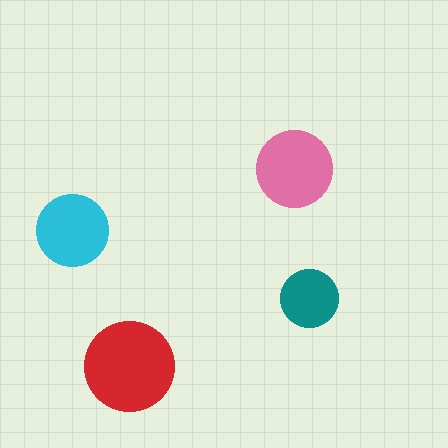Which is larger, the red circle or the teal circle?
The red one.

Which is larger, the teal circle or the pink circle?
The pink one.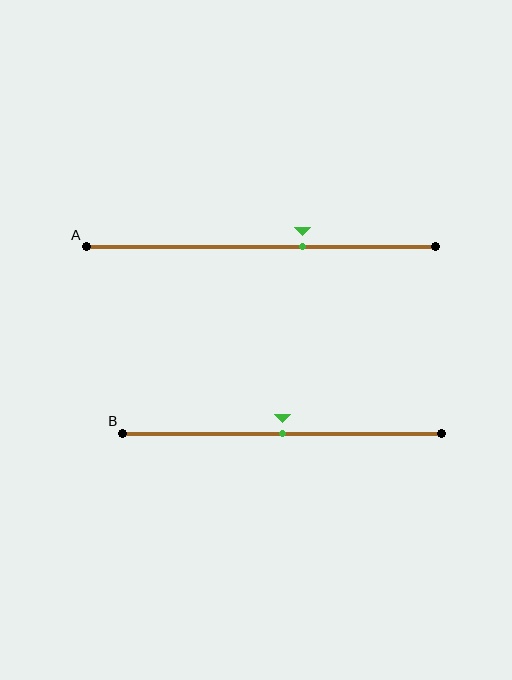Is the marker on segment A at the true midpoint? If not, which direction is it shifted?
No, the marker on segment A is shifted to the right by about 12% of the segment length.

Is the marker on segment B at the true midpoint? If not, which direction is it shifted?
Yes, the marker on segment B is at the true midpoint.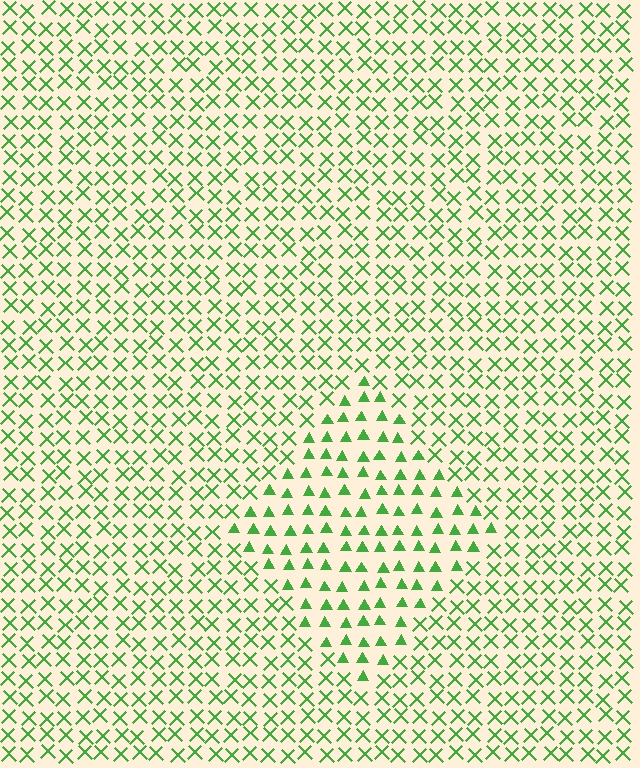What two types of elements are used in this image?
The image uses triangles inside the diamond region and X marks outside it.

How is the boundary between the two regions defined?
The boundary is defined by a change in element shape: triangles inside vs. X marks outside. All elements share the same color and spacing.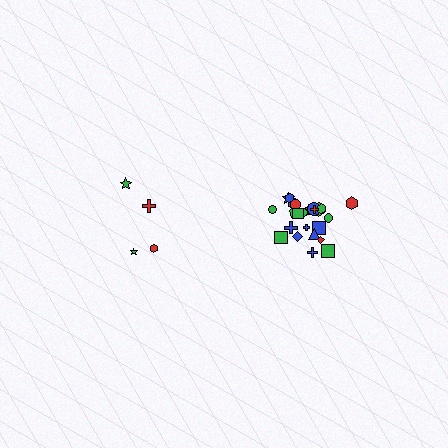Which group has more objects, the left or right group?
The right group.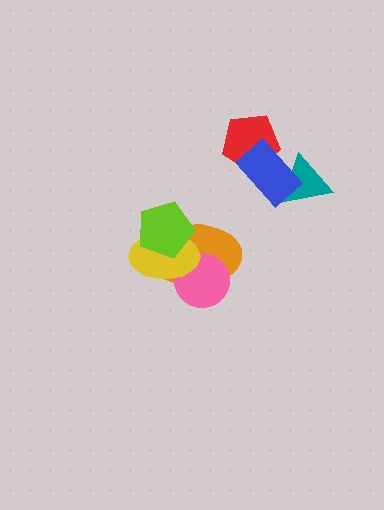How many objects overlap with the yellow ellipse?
3 objects overlap with the yellow ellipse.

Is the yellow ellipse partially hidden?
Yes, it is partially covered by another shape.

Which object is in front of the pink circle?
The yellow ellipse is in front of the pink circle.